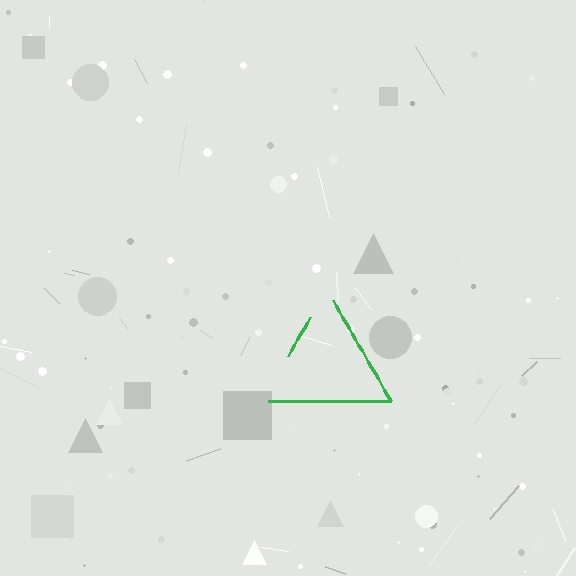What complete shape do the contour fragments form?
The contour fragments form a triangle.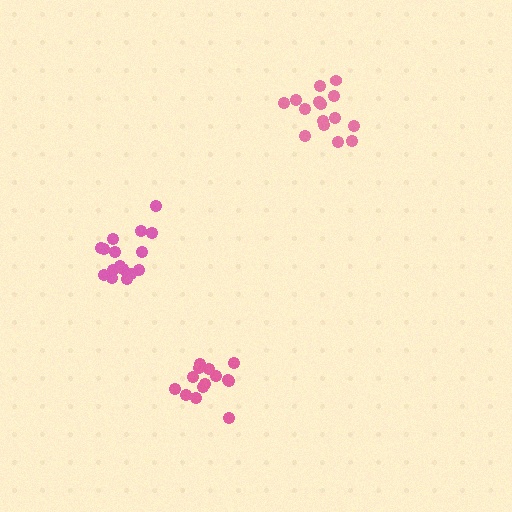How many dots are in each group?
Group 1: 14 dots, Group 2: 15 dots, Group 3: 16 dots (45 total).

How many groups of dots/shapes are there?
There are 3 groups.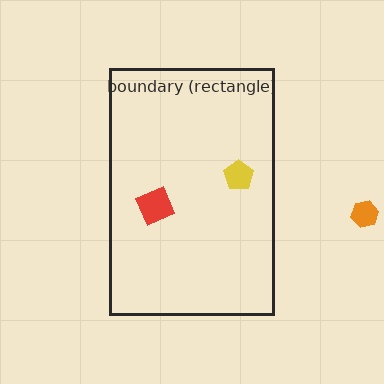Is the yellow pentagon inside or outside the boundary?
Inside.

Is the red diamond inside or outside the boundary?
Inside.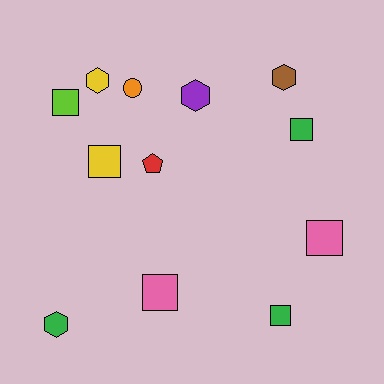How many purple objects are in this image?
There is 1 purple object.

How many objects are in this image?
There are 12 objects.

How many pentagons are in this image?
There is 1 pentagon.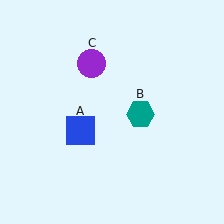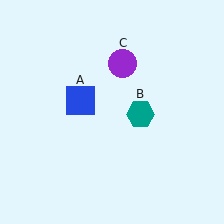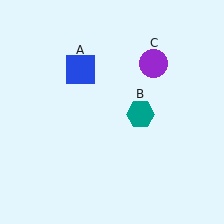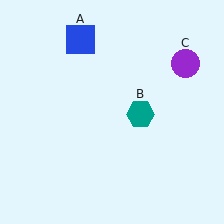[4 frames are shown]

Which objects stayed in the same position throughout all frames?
Teal hexagon (object B) remained stationary.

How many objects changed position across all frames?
2 objects changed position: blue square (object A), purple circle (object C).